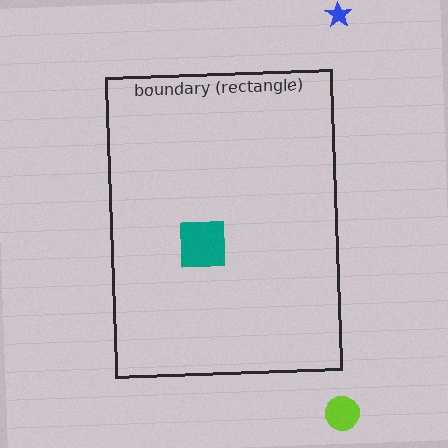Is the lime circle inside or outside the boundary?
Outside.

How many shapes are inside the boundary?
1 inside, 2 outside.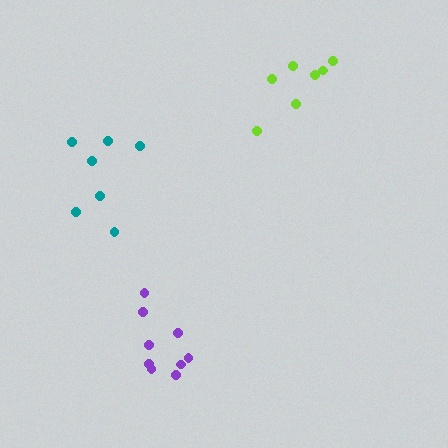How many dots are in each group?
Group 1: 7 dots, Group 2: 9 dots, Group 3: 7 dots (23 total).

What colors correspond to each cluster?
The clusters are colored: lime, purple, teal.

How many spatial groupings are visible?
There are 3 spatial groupings.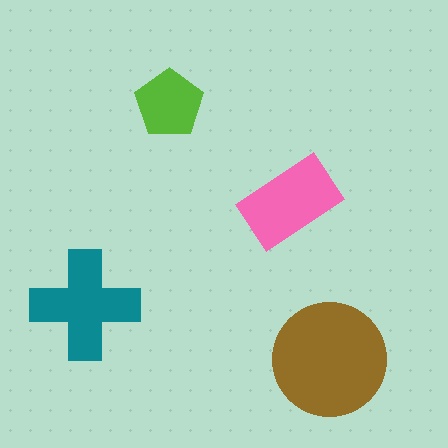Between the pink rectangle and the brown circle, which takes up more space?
The brown circle.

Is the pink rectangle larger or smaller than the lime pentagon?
Larger.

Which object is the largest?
The brown circle.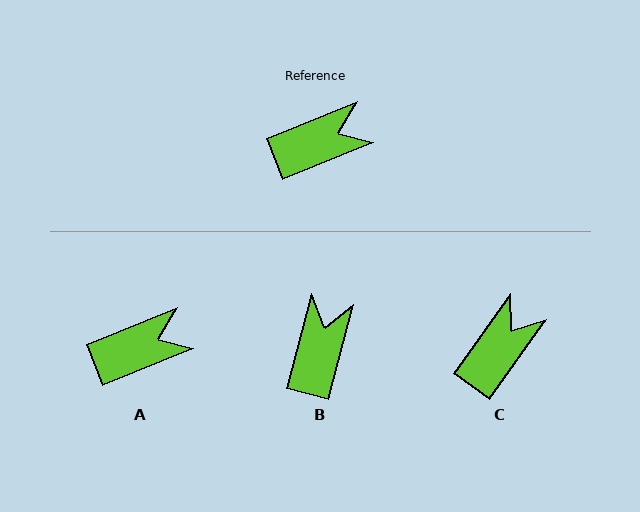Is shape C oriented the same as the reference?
No, it is off by about 32 degrees.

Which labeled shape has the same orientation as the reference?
A.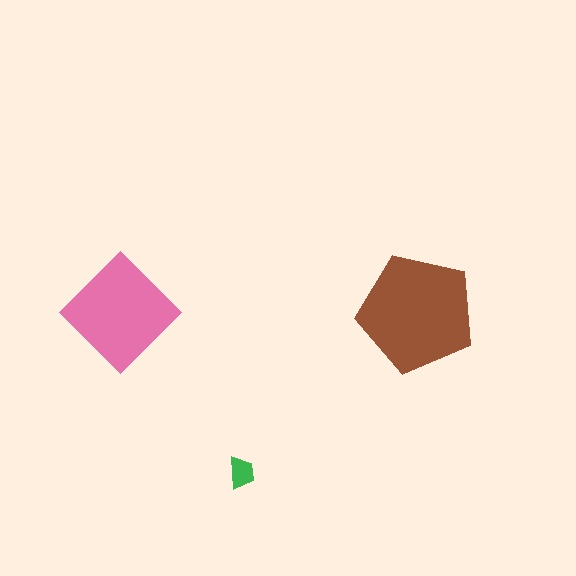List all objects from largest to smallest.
The brown pentagon, the pink diamond, the green trapezoid.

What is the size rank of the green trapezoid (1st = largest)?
3rd.